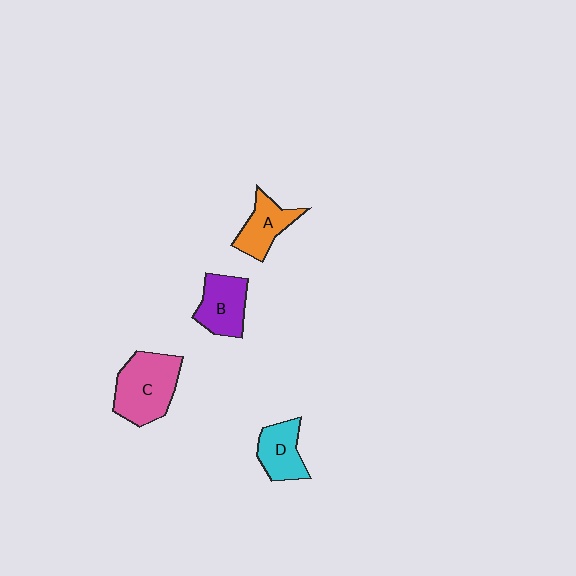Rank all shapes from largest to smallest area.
From largest to smallest: C (pink), B (purple), A (orange), D (cyan).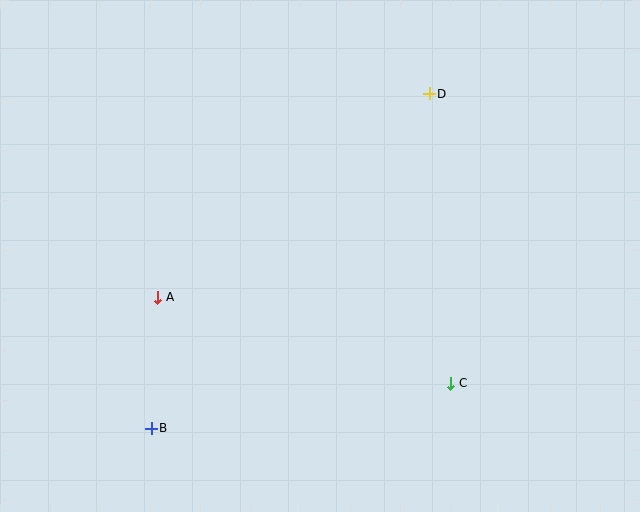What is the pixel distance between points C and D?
The distance between C and D is 290 pixels.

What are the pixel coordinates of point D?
Point D is at (429, 94).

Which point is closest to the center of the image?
Point A at (158, 297) is closest to the center.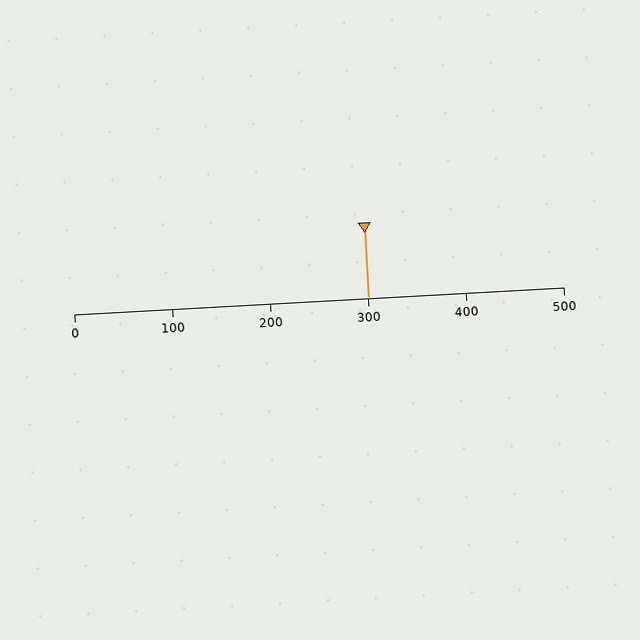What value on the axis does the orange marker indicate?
The marker indicates approximately 300.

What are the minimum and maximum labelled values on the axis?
The axis runs from 0 to 500.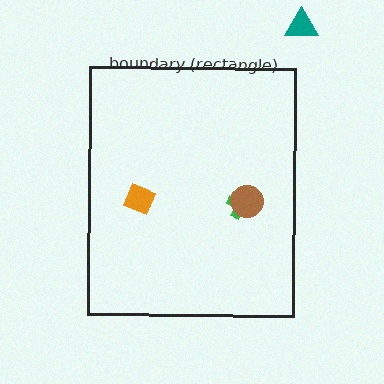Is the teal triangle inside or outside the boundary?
Outside.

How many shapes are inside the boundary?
3 inside, 1 outside.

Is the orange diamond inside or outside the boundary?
Inside.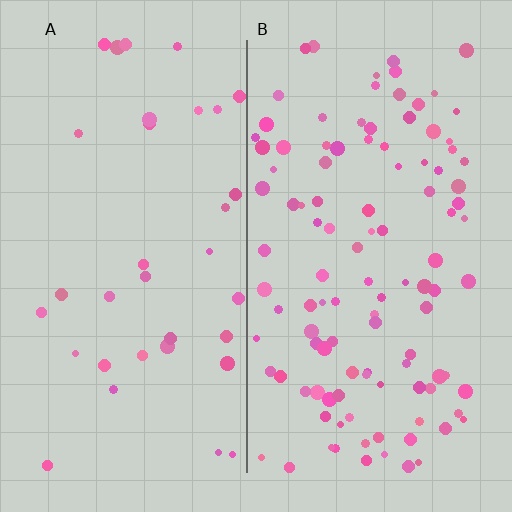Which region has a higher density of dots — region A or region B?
B (the right).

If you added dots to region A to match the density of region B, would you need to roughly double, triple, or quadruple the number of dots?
Approximately triple.